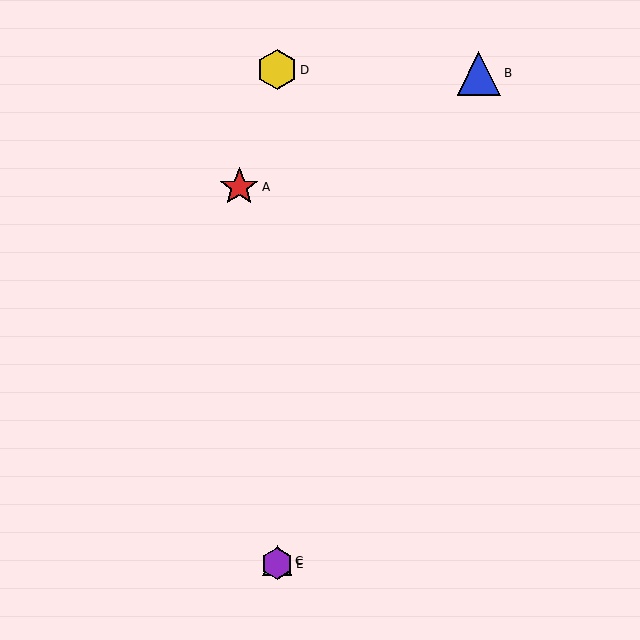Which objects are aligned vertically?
Objects C, D, E are aligned vertically.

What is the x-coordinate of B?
Object B is at x≈479.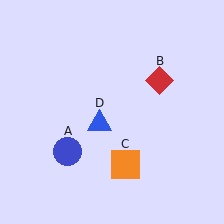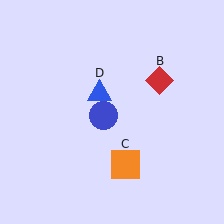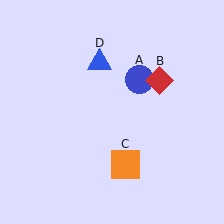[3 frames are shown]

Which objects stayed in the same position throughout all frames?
Red diamond (object B) and orange square (object C) remained stationary.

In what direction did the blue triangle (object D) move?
The blue triangle (object D) moved up.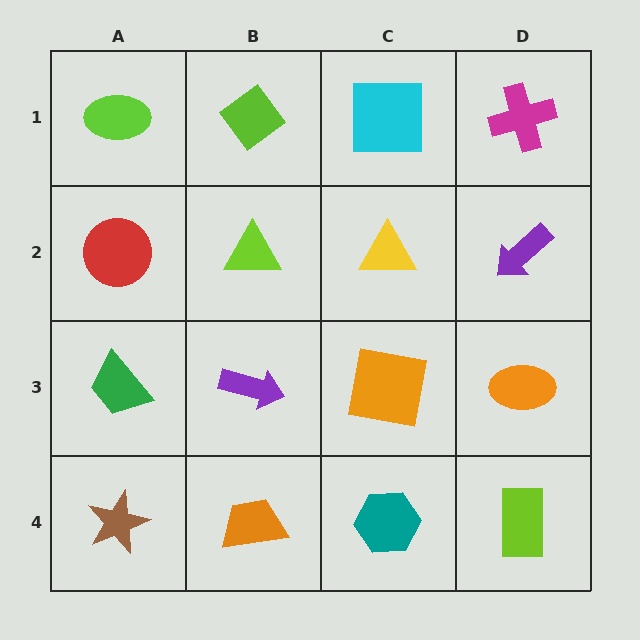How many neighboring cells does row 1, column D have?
2.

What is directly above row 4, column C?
An orange square.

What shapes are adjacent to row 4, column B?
A purple arrow (row 3, column B), a brown star (row 4, column A), a teal hexagon (row 4, column C).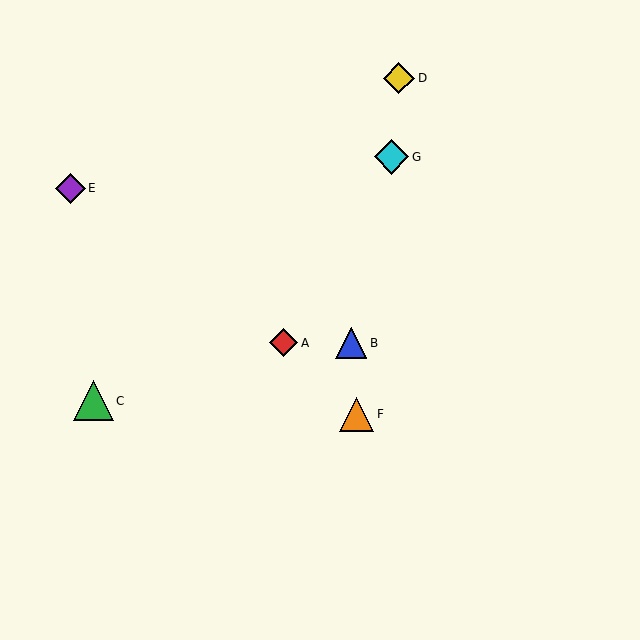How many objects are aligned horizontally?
2 objects (A, B) are aligned horizontally.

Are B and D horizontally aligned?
No, B is at y≈343 and D is at y≈78.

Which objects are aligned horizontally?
Objects A, B are aligned horizontally.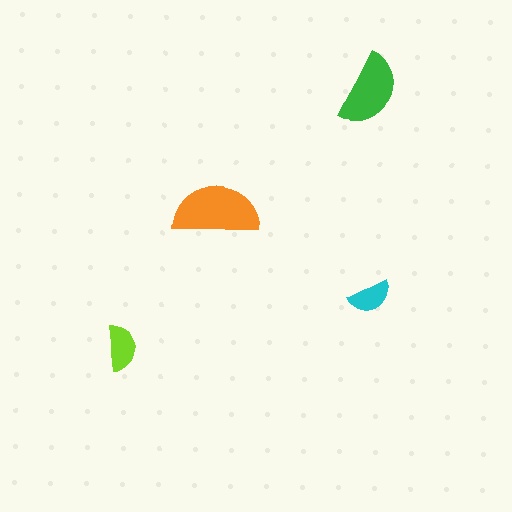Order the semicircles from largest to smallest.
the orange one, the green one, the lime one, the cyan one.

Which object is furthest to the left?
The lime semicircle is leftmost.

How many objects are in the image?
There are 4 objects in the image.